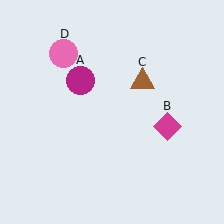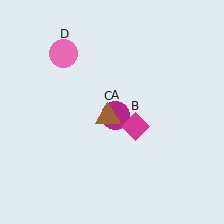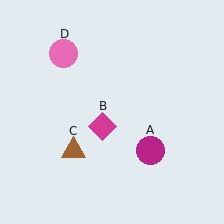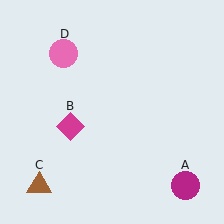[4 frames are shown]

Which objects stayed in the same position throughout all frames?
Pink circle (object D) remained stationary.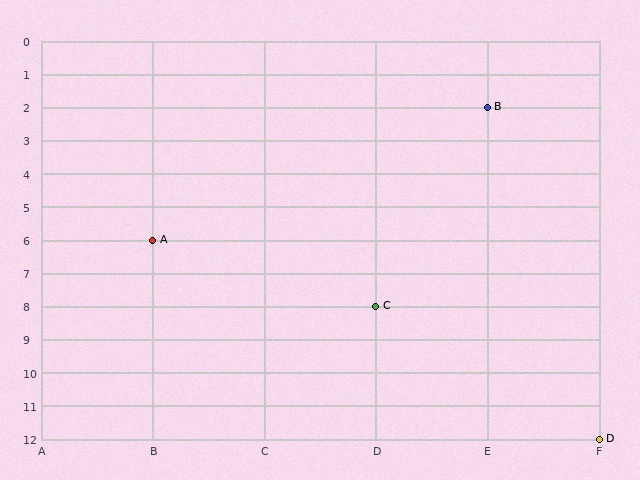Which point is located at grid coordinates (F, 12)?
Point D is at (F, 12).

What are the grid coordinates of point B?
Point B is at grid coordinates (E, 2).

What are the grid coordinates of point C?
Point C is at grid coordinates (D, 8).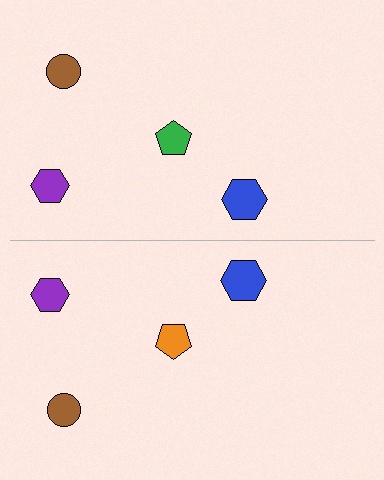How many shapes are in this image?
There are 8 shapes in this image.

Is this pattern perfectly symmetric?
No, the pattern is not perfectly symmetric. The orange pentagon on the bottom side breaks the symmetry — its mirror counterpart is green.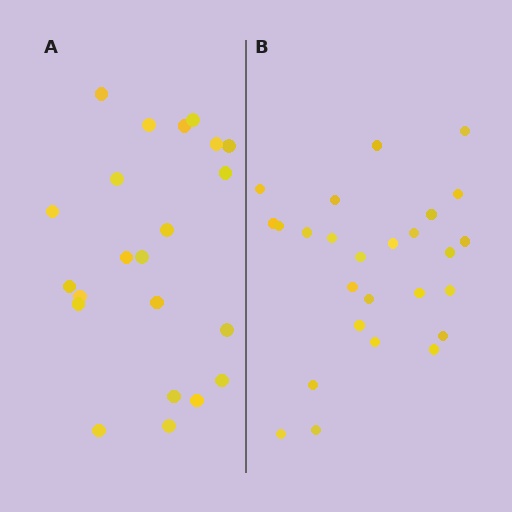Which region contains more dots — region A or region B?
Region B (the right region) has more dots.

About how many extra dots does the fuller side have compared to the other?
Region B has about 4 more dots than region A.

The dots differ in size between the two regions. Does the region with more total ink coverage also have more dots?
No. Region A has more total ink coverage because its dots are larger, but region B actually contains more individual dots. Total area can be misleading — the number of items is what matters here.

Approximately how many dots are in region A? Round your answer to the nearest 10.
About 20 dots. (The exact count is 22, which rounds to 20.)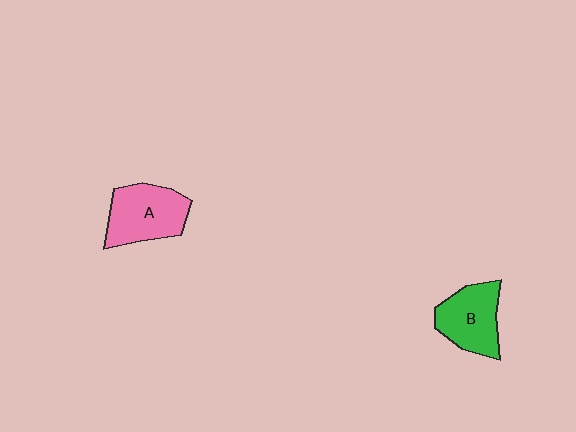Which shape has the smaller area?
Shape B (green).